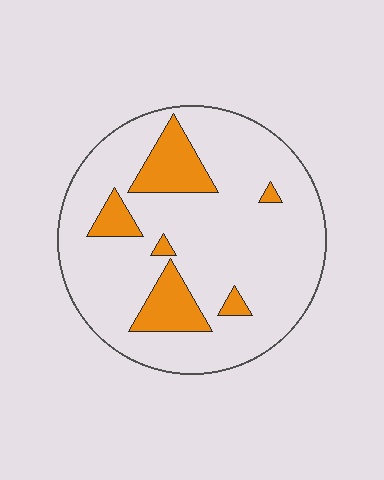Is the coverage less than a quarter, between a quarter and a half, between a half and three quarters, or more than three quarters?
Less than a quarter.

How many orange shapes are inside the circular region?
6.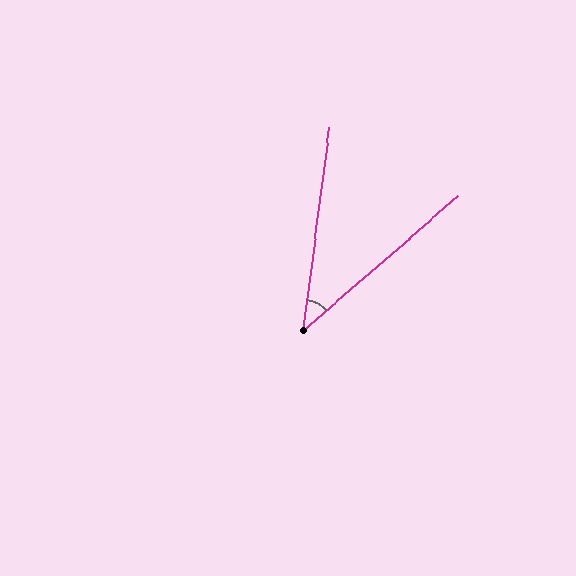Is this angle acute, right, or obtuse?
It is acute.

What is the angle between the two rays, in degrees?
Approximately 42 degrees.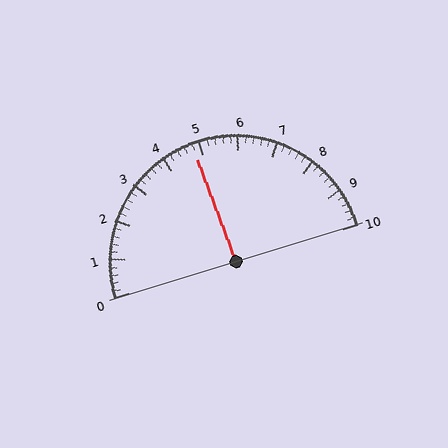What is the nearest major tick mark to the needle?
The nearest major tick mark is 5.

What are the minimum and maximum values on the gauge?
The gauge ranges from 0 to 10.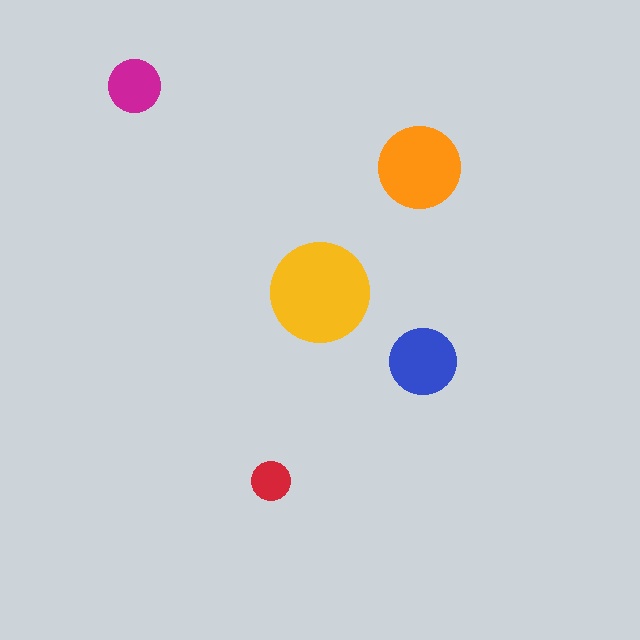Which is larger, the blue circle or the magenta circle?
The blue one.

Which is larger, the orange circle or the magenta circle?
The orange one.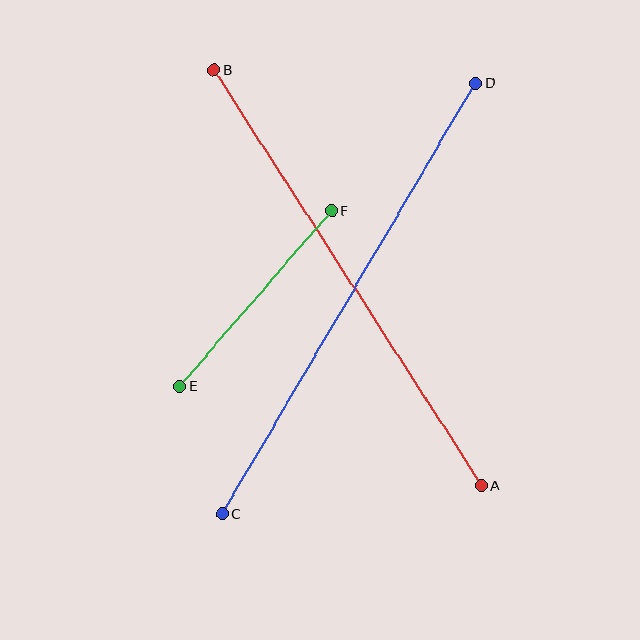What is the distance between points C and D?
The distance is approximately 500 pixels.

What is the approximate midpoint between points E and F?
The midpoint is at approximately (256, 298) pixels.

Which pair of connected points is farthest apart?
Points C and D are farthest apart.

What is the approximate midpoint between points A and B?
The midpoint is at approximately (348, 278) pixels.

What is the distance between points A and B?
The distance is approximately 494 pixels.